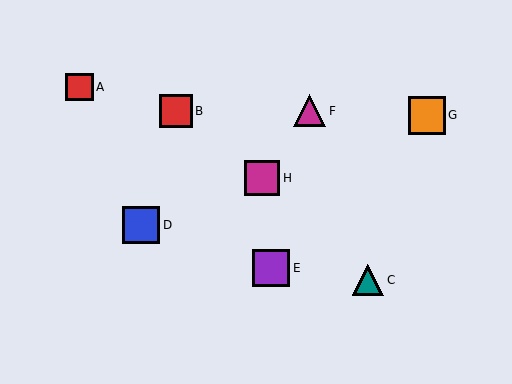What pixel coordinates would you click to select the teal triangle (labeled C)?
Click at (368, 280) to select the teal triangle C.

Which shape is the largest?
The orange square (labeled G) is the largest.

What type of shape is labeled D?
Shape D is a blue square.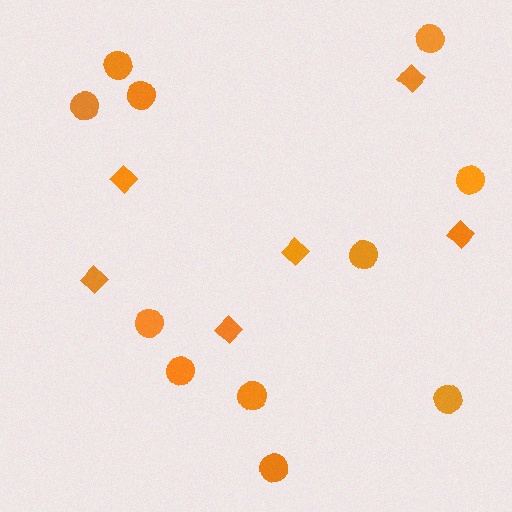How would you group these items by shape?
There are 2 groups: one group of diamonds (6) and one group of circles (11).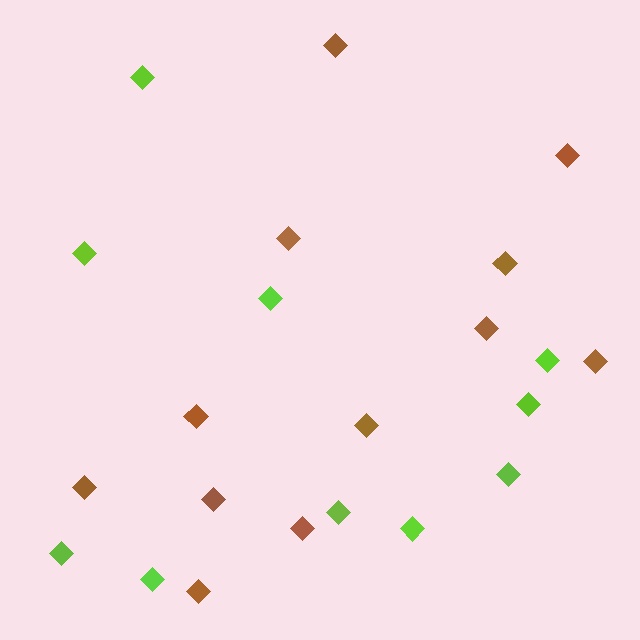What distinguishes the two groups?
There are 2 groups: one group of brown diamonds (12) and one group of lime diamonds (10).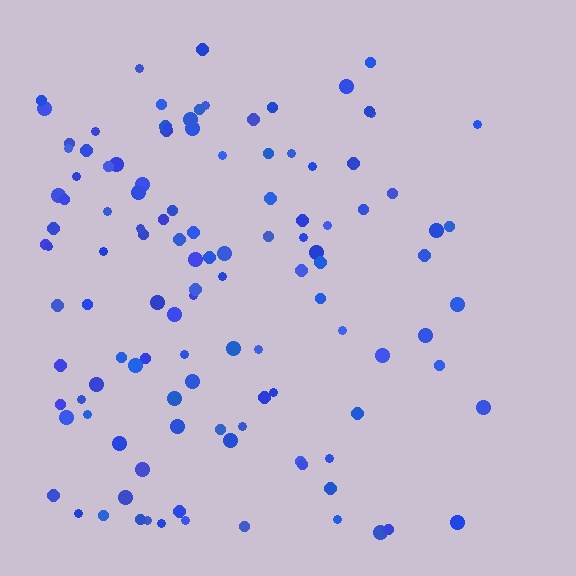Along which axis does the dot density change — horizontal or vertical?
Horizontal.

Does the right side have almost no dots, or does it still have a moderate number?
Still a moderate number, just noticeably fewer than the left.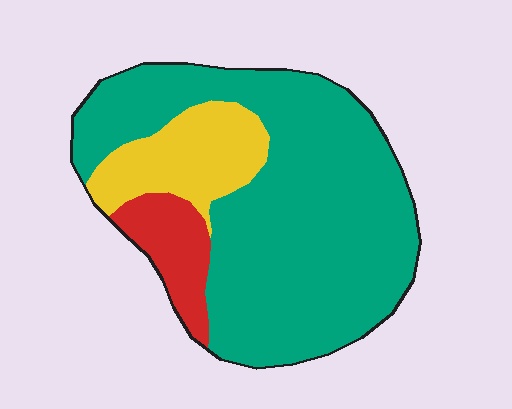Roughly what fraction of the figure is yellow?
Yellow takes up less than a quarter of the figure.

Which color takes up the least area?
Red, at roughly 10%.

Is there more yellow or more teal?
Teal.